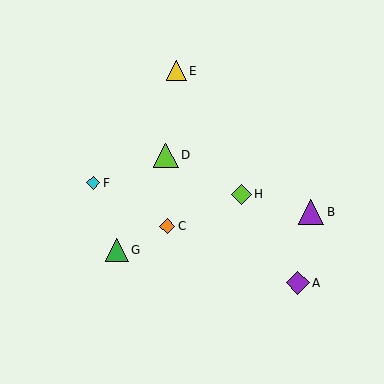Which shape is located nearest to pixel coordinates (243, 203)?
The lime diamond (labeled H) at (241, 194) is nearest to that location.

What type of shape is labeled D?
Shape D is a lime triangle.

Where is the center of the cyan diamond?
The center of the cyan diamond is at (93, 183).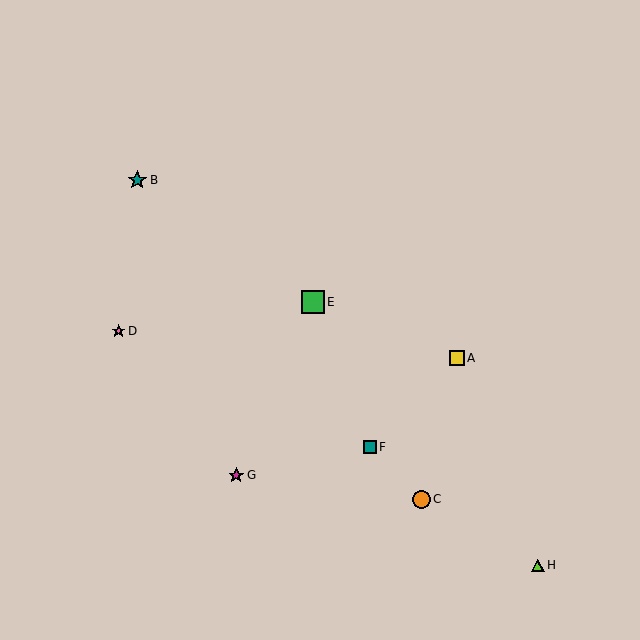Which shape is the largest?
The green square (labeled E) is the largest.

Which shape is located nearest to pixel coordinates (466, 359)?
The yellow square (labeled A) at (457, 358) is nearest to that location.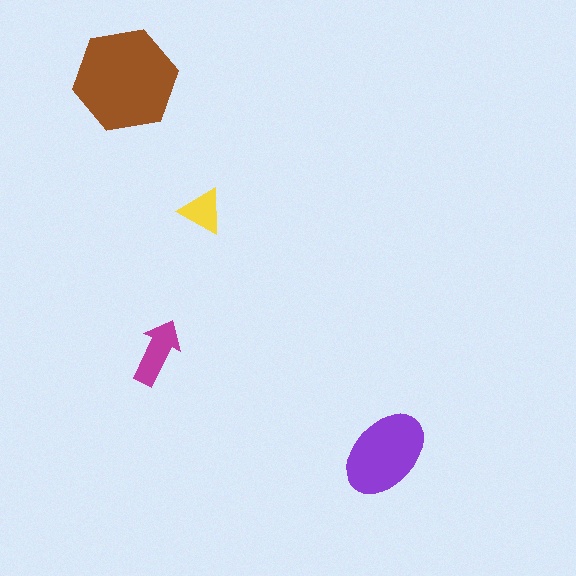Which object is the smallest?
The yellow triangle.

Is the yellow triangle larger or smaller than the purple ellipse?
Smaller.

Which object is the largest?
The brown hexagon.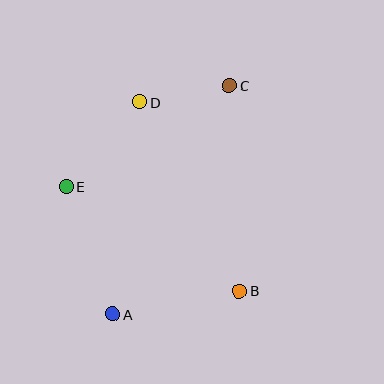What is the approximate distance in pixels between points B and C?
The distance between B and C is approximately 206 pixels.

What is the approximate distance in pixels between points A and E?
The distance between A and E is approximately 136 pixels.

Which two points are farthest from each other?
Points A and C are farthest from each other.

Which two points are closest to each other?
Points C and D are closest to each other.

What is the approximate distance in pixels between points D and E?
The distance between D and E is approximately 112 pixels.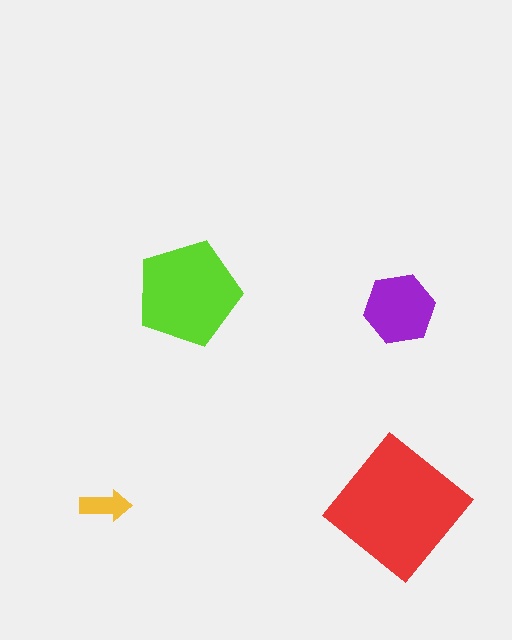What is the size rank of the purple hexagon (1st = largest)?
3rd.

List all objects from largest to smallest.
The red diamond, the lime pentagon, the purple hexagon, the yellow arrow.